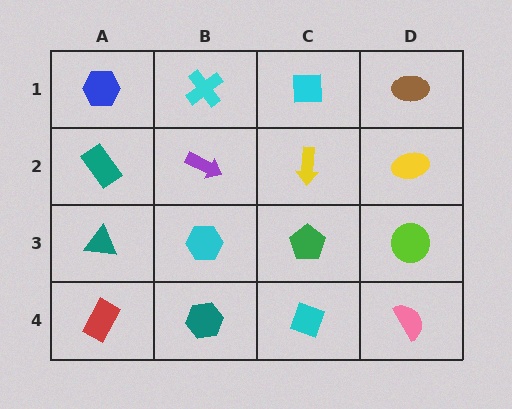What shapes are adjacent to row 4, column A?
A teal triangle (row 3, column A), a teal hexagon (row 4, column B).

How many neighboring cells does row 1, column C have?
3.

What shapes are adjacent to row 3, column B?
A purple arrow (row 2, column B), a teal hexagon (row 4, column B), a teal triangle (row 3, column A), a green pentagon (row 3, column C).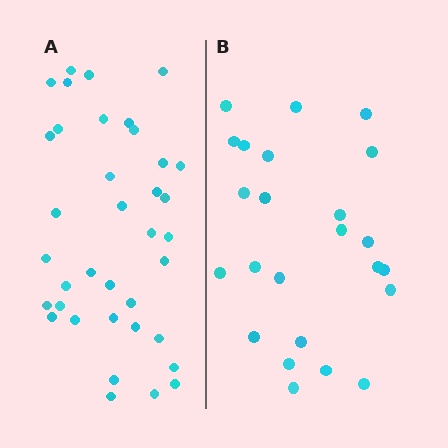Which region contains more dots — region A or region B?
Region A (the left region) has more dots.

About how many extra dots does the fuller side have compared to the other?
Region A has approximately 15 more dots than region B.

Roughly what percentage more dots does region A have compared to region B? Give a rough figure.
About 55% more.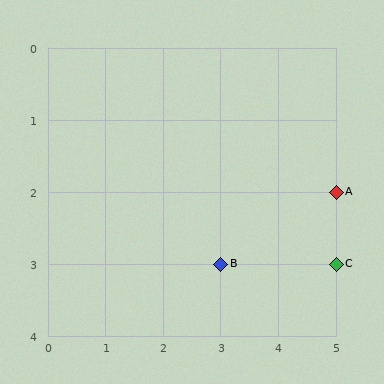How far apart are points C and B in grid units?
Points C and B are 2 columns apart.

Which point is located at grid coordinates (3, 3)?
Point B is at (3, 3).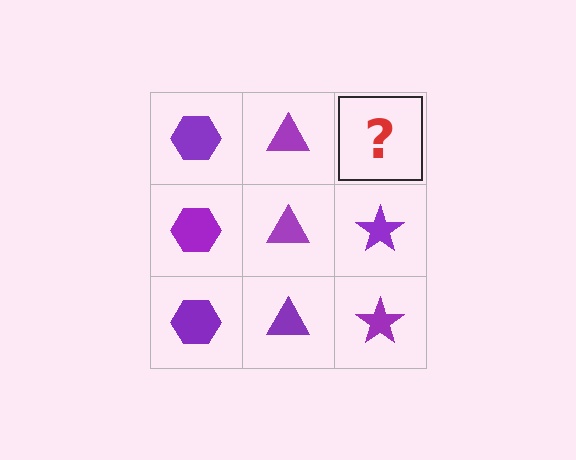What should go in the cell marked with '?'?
The missing cell should contain a purple star.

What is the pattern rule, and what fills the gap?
The rule is that each column has a consistent shape. The gap should be filled with a purple star.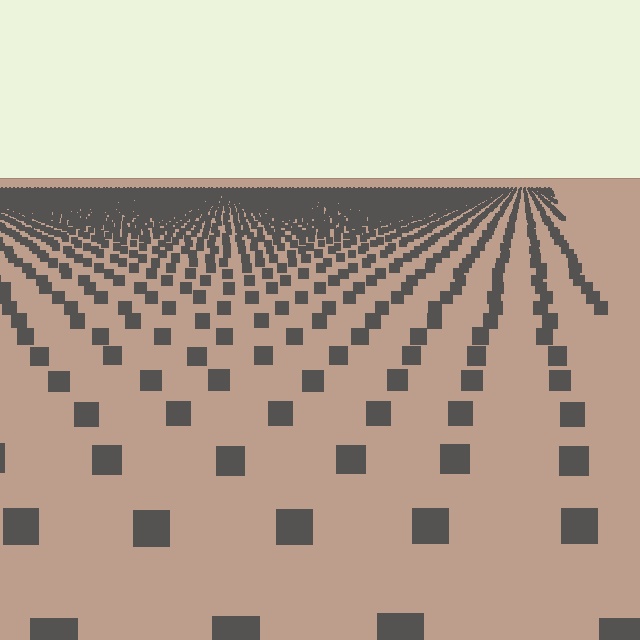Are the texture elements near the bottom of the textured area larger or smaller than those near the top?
Larger. Near the bottom, elements are closer to the viewer and appear at a bigger on-screen size.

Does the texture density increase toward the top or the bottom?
Density increases toward the top.